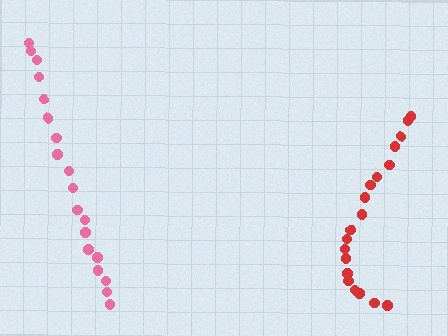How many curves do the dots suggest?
There are 2 distinct paths.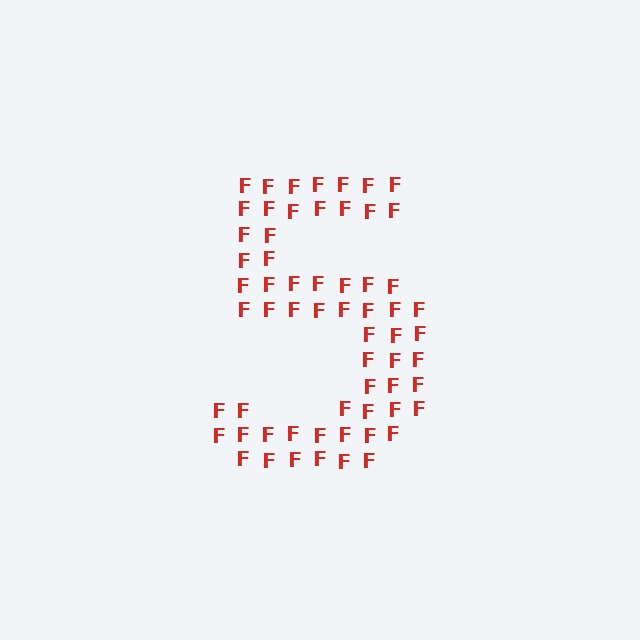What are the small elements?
The small elements are letter F's.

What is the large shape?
The large shape is the digit 5.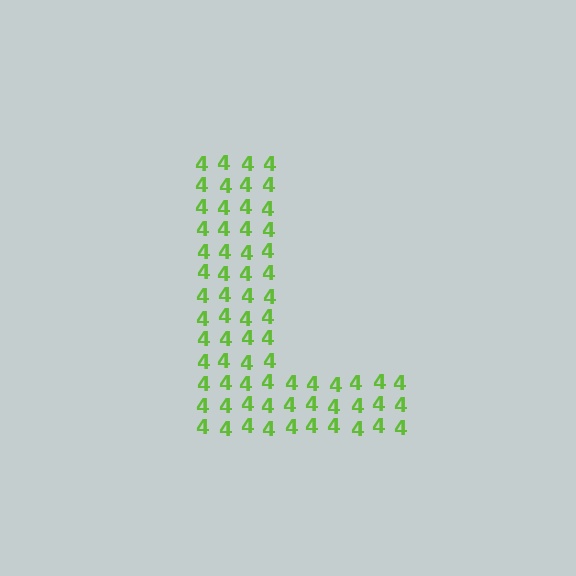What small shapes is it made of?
It is made of small digit 4's.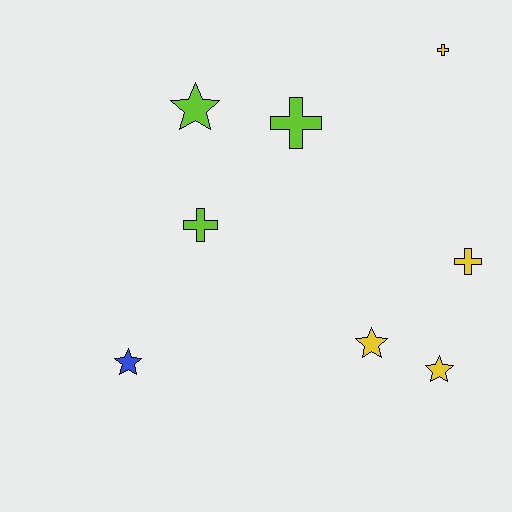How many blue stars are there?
There is 1 blue star.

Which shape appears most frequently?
Star, with 4 objects.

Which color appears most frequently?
Yellow, with 4 objects.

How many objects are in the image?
There are 8 objects.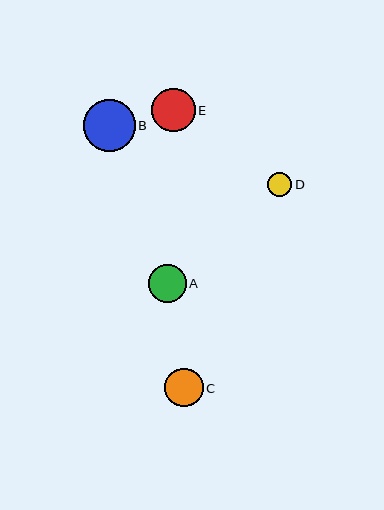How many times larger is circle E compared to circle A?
Circle E is approximately 1.1 times the size of circle A.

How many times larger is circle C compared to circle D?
Circle C is approximately 1.6 times the size of circle D.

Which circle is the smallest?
Circle D is the smallest with a size of approximately 24 pixels.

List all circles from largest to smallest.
From largest to smallest: B, E, C, A, D.